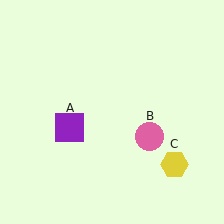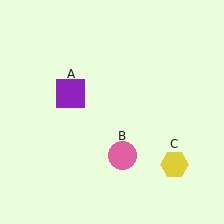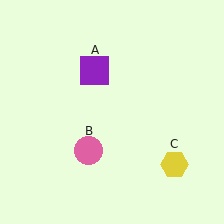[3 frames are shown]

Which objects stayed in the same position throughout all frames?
Yellow hexagon (object C) remained stationary.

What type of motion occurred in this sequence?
The purple square (object A), pink circle (object B) rotated clockwise around the center of the scene.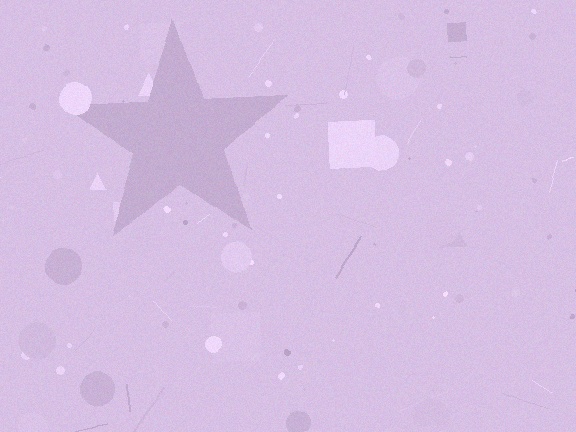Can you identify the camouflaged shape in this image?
The camouflaged shape is a star.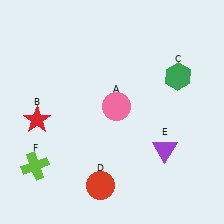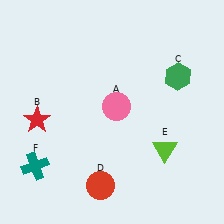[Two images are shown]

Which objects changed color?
E changed from purple to lime. F changed from lime to teal.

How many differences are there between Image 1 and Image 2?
There are 2 differences between the two images.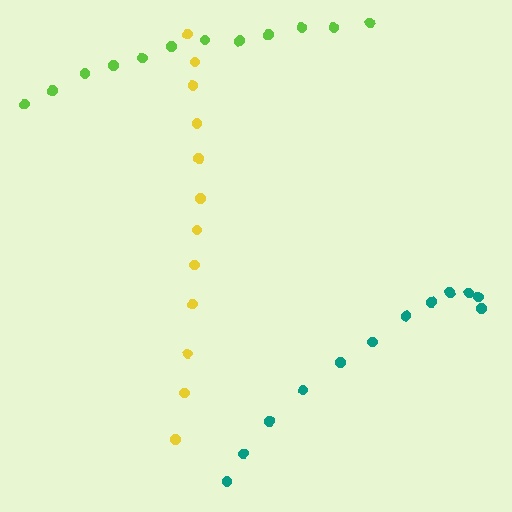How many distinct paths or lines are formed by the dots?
There are 3 distinct paths.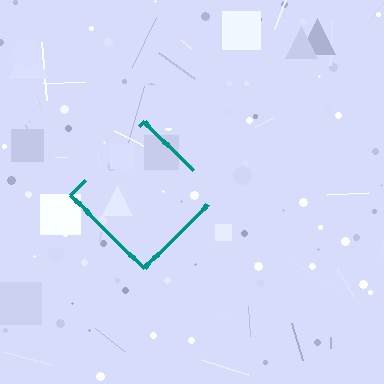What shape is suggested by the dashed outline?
The dashed outline suggests a diamond.